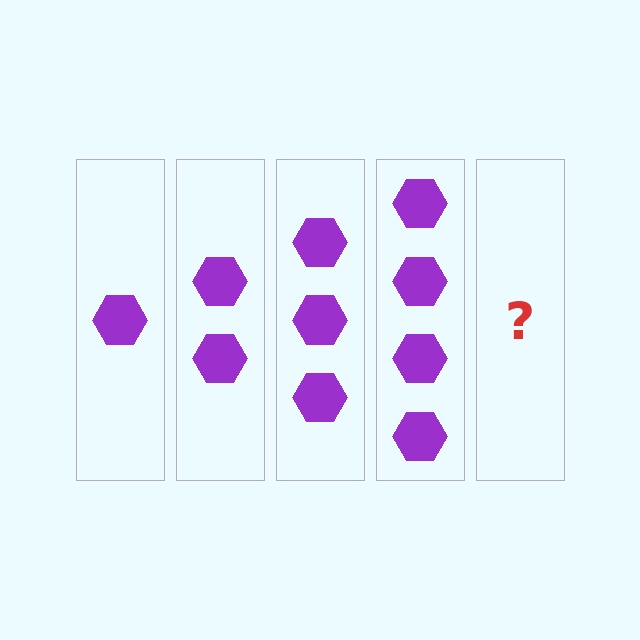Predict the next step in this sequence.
The next step is 5 hexagons.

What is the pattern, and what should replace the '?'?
The pattern is that each step adds one more hexagon. The '?' should be 5 hexagons.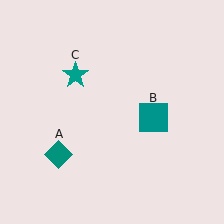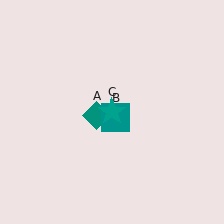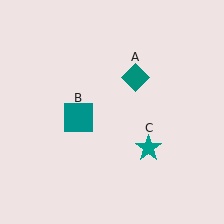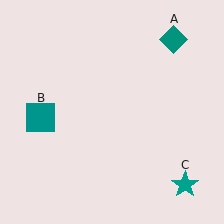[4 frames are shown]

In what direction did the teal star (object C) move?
The teal star (object C) moved down and to the right.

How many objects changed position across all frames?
3 objects changed position: teal diamond (object A), teal square (object B), teal star (object C).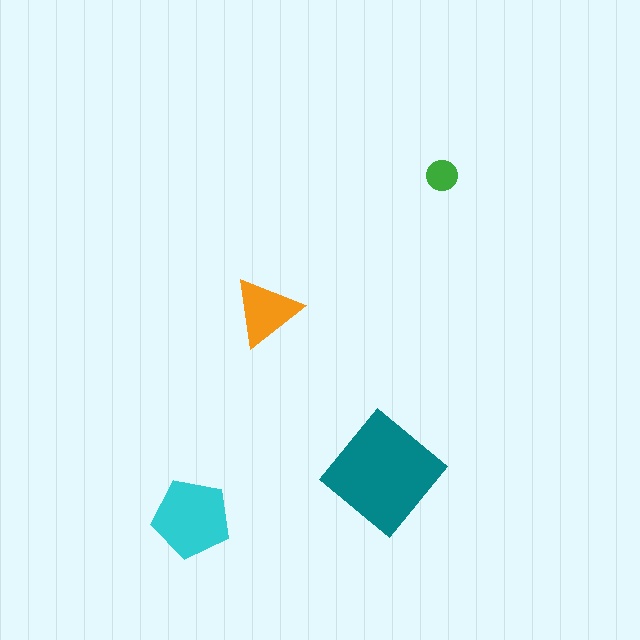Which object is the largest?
The teal diamond.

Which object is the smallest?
The green circle.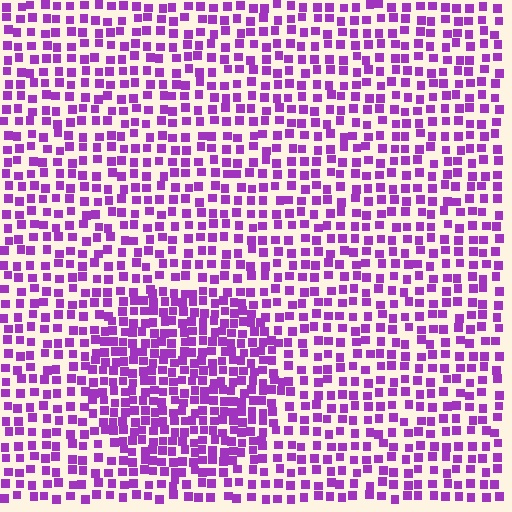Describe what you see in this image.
The image contains small purple elements arranged at two different densities. A circle-shaped region is visible where the elements are more densely packed than the surrounding area.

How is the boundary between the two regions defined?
The boundary is defined by a change in element density (approximately 1.7x ratio). All elements are the same color, size, and shape.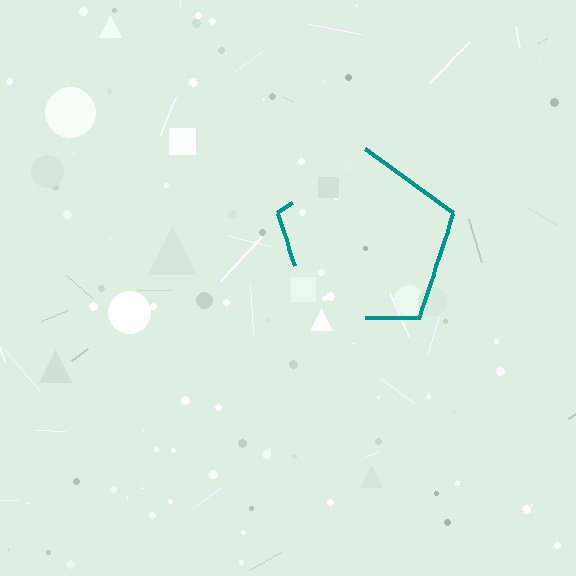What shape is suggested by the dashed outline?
The dashed outline suggests a pentagon.